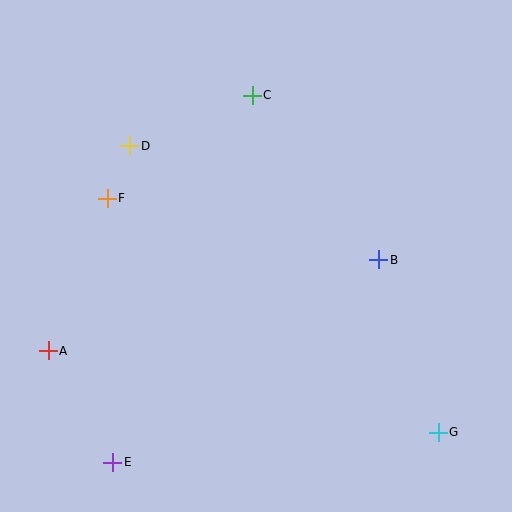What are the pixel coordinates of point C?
Point C is at (252, 95).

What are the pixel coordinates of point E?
Point E is at (113, 462).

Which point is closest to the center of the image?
Point B at (379, 260) is closest to the center.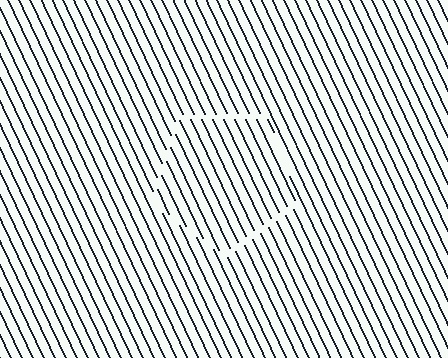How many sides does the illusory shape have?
5 sides — the line-ends trace a pentagon.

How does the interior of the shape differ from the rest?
The interior of the shape contains the same grating, shifted by half a period — the contour is defined by the phase discontinuity where line-ends from the inner and outer gratings abut.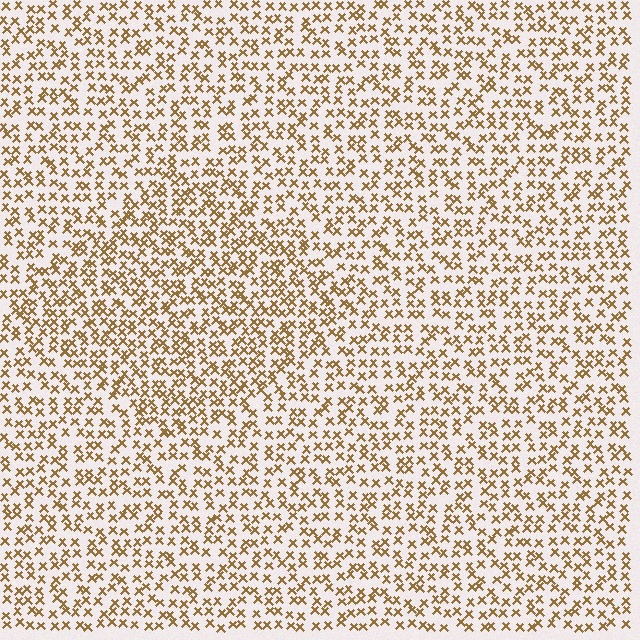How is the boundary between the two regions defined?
The boundary is defined by a change in element density (approximately 1.4x ratio). All elements are the same color, size, and shape.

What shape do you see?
I see a diamond.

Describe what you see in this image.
The image contains small brown elements arranged at two different densities. A diamond-shaped region is visible where the elements are more densely packed than the surrounding area.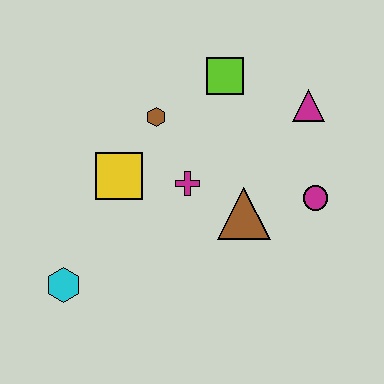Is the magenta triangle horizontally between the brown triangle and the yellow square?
No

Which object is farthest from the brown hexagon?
The cyan hexagon is farthest from the brown hexagon.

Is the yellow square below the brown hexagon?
Yes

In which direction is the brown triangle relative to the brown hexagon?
The brown triangle is below the brown hexagon.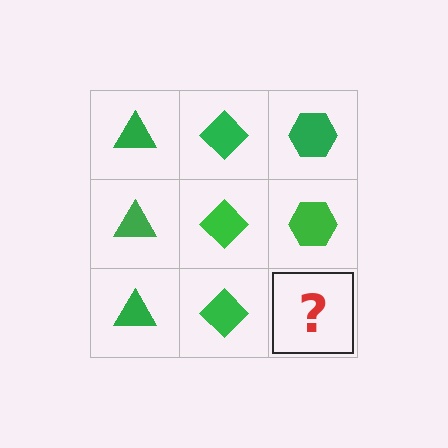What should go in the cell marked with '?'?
The missing cell should contain a green hexagon.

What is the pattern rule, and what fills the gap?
The rule is that each column has a consistent shape. The gap should be filled with a green hexagon.